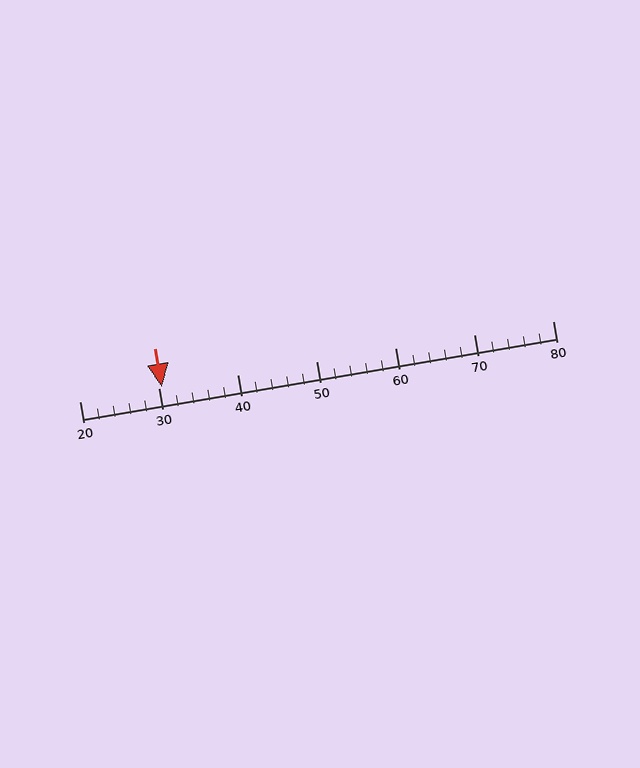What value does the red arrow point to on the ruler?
The red arrow points to approximately 30.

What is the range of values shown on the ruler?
The ruler shows values from 20 to 80.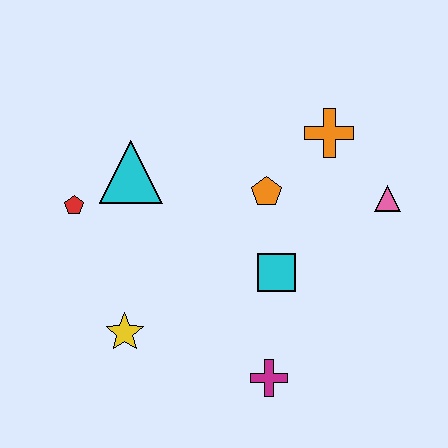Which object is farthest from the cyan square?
The red pentagon is farthest from the cyan square.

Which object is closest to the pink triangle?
The orange cross is closest to the pink triangle.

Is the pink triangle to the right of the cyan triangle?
Yes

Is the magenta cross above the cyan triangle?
No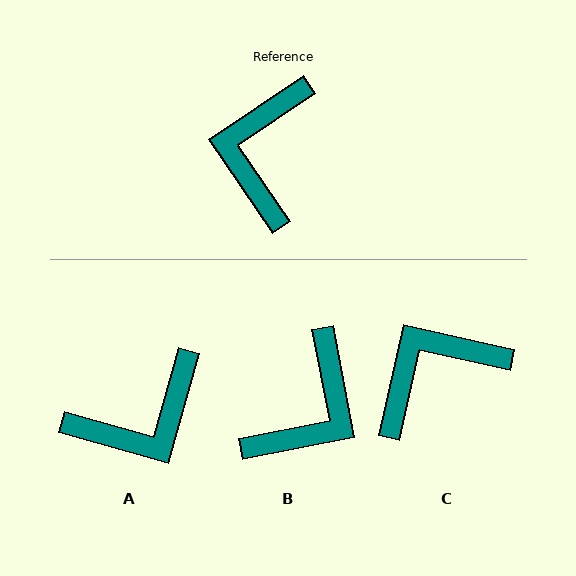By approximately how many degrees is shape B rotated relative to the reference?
Approximately 157 degrees counter-clockwise.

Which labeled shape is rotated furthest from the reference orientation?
B, about 157 degrees away.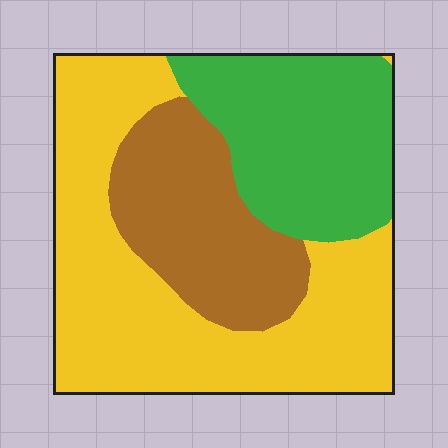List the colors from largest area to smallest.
From largest to smallest: yellow, green, brown.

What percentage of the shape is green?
Green covers roughly 30% of the shape.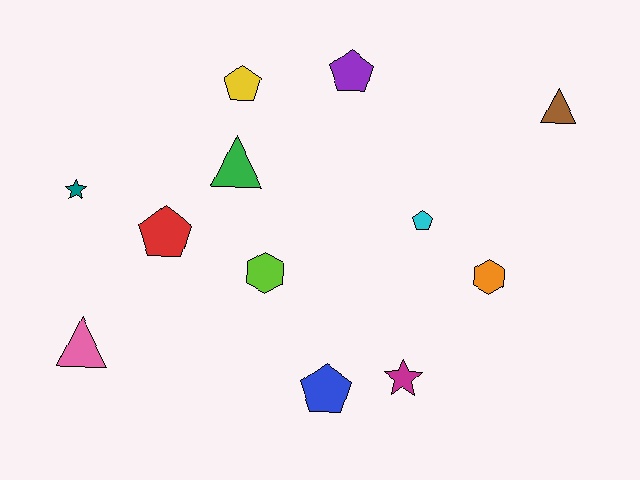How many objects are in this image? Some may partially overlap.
There are 12 objects.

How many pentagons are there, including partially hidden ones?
There are 5 pentagons.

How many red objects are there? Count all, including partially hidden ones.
There is 1 red object.